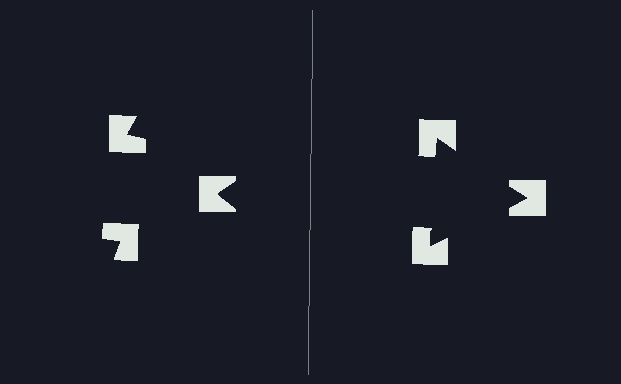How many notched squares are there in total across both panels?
6 — 3 on each side.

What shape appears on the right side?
An illusory triangle.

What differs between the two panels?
The notched squares are positioned identically on both sides; only the wedge orientations differ. On the right they align to a triangle; on the left they are misaligned.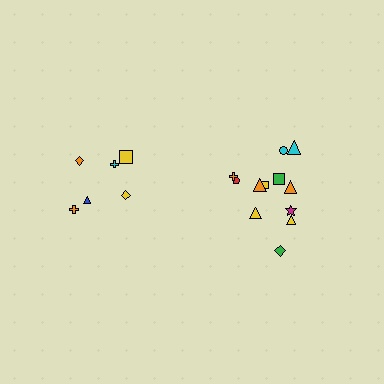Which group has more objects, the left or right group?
The right group.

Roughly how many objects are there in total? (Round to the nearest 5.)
Roughly 20 objects in total.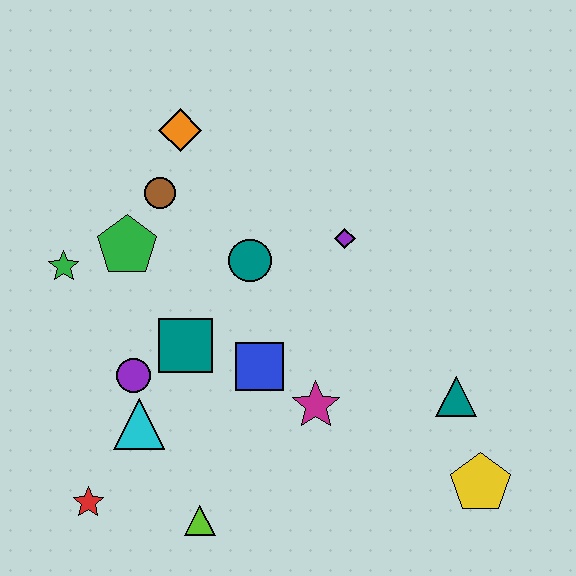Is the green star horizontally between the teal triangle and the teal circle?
No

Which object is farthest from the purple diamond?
The red star is farthest from the purple diamond.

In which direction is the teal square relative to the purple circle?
The teal square is to the right of the purple circle.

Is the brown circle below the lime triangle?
No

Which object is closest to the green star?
The green pentagon is closest to the green star.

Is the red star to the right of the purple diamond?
No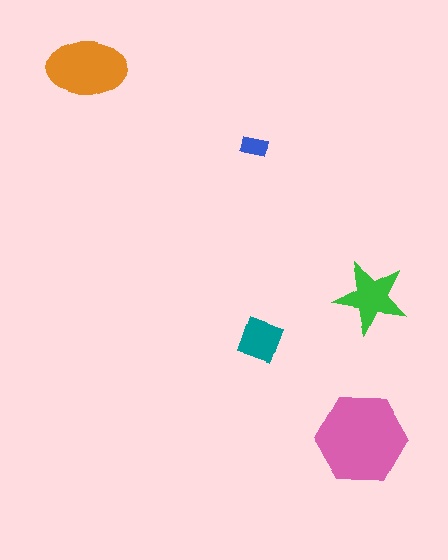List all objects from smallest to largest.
The blue rectangle, the teal diamond, the green star, the orange ellipse, the pink hexagon.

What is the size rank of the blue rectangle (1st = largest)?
5th.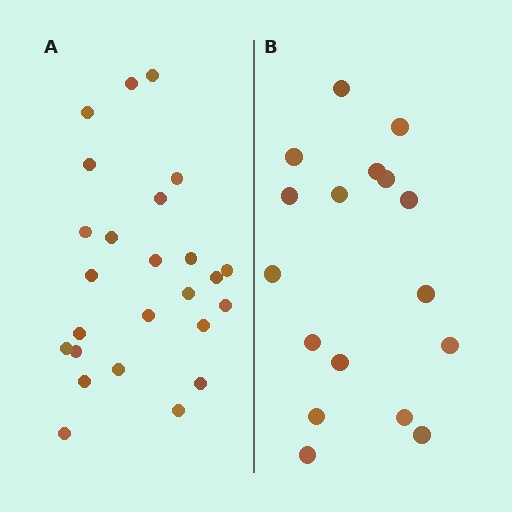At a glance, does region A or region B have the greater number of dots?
Region A (the left region) has more dots.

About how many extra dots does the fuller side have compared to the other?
Region A has roughly 8 or so more dots than region B.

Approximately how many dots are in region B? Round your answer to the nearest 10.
About 20 dots. (The exact count is 17, which rounds to 20.)